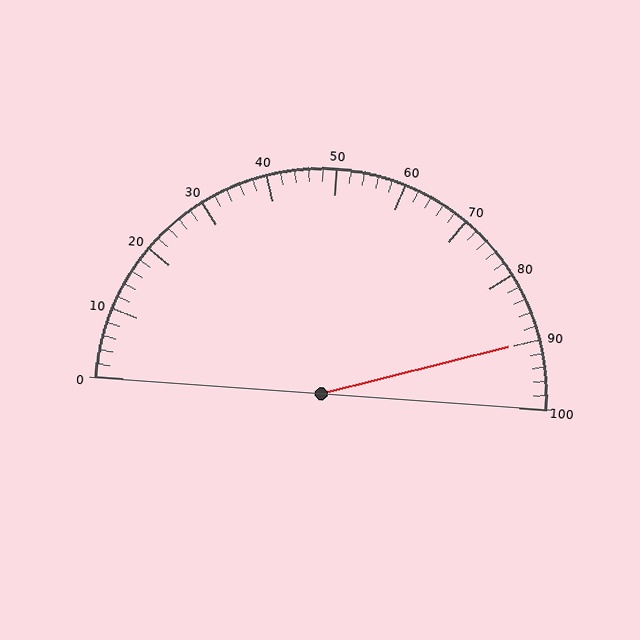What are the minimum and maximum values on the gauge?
The gauge ranges from 0 to 100.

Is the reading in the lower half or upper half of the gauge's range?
The reading is in the upper half of the range (0 to 100).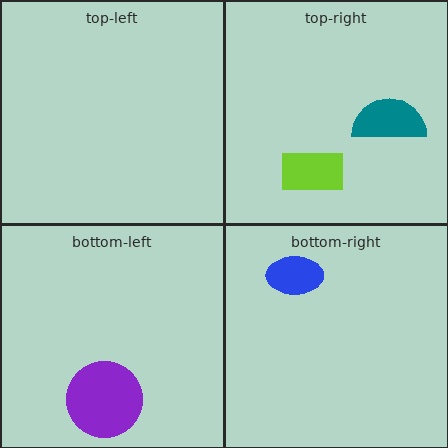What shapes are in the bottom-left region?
The purple circle.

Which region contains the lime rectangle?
The top-right region.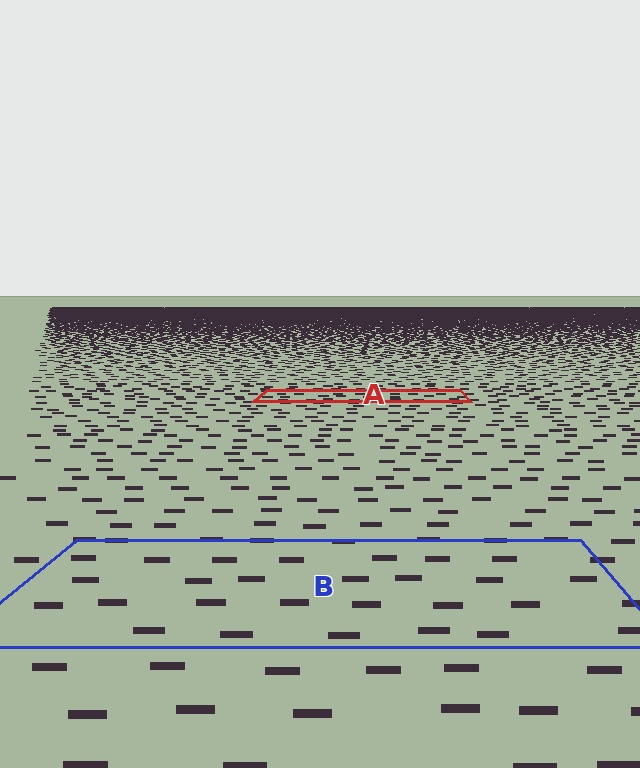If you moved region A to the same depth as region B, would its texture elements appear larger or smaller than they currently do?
They would appear larger. At a closer depth, the same texture elements are projected at a bigger on-screen size.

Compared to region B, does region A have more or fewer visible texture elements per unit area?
Region A has more texture elements per unit area — they are packed more densely because it is farther away.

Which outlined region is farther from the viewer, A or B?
Region A is farther from the viewer — the texture elements inside it appear smaller and more densely packed.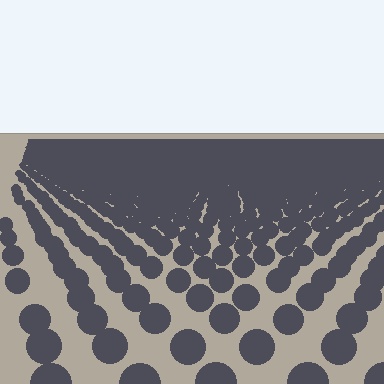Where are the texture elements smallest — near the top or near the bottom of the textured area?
Near the top.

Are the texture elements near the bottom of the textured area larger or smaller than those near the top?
Larger. Near the bottom, elements are closer to the viewer and appear at a bigger on-screen size.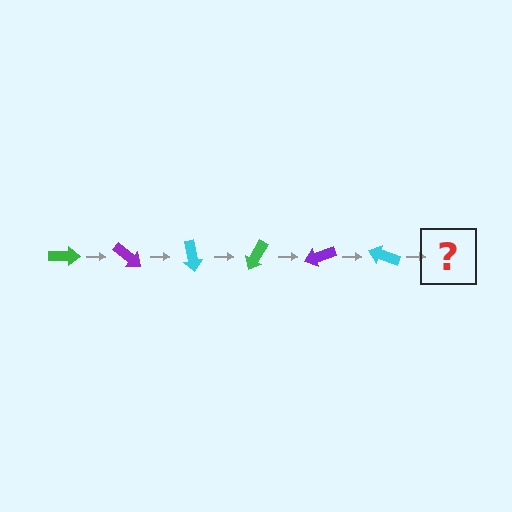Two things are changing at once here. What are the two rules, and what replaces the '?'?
The two rules are that it rotates 40 degrees each step and the color cycles through green, purple, and cyan. The '?' should be a green arrow, rotated 240 degrees from the start.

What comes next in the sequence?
The next element should be a green arrow, rotated 240 degrees from the start.